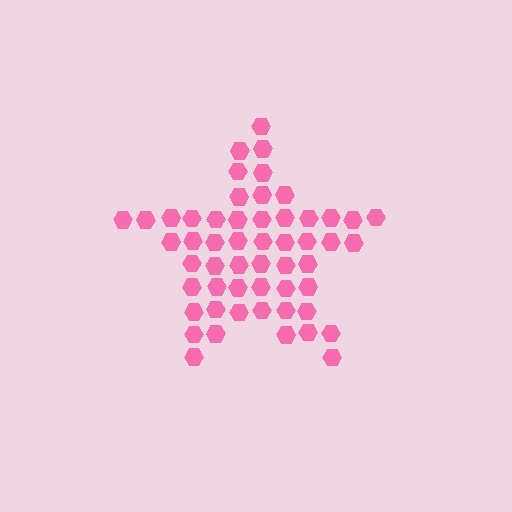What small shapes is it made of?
It is made of small hexagons.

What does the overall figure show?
The overall figure shows a star.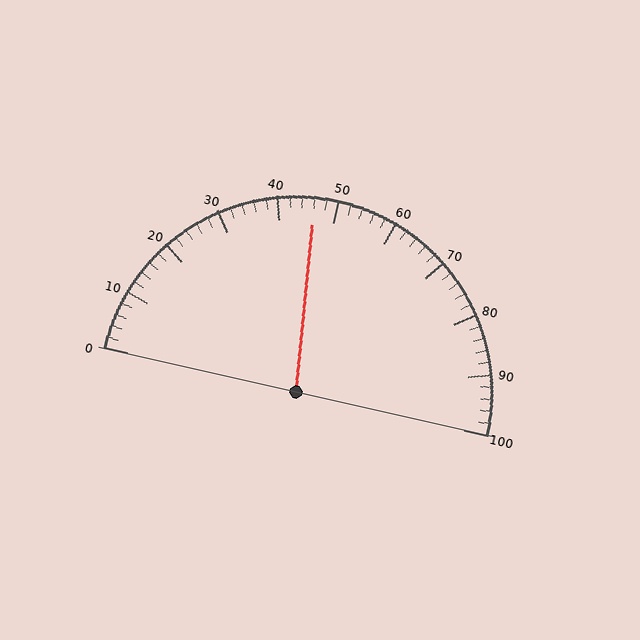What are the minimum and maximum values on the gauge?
The gauge ranges from 0 to 100.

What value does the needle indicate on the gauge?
The needle indicates approximately 46.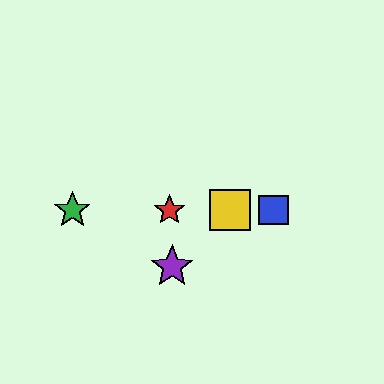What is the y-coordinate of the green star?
The green star is at y≈210.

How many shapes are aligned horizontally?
4 shapes (the red star, the blue square, the green star, the yellow square) are aligned horizontally.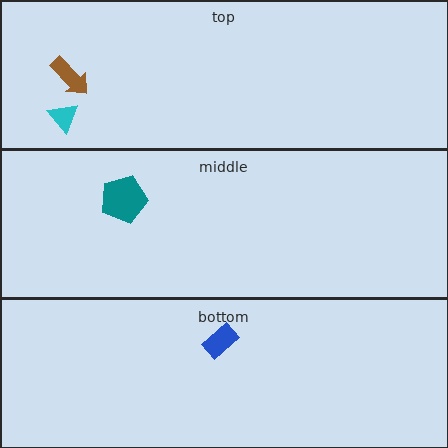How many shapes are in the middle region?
1.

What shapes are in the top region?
The brown arrow, the cyan triangle.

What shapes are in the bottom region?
The blue rectangle.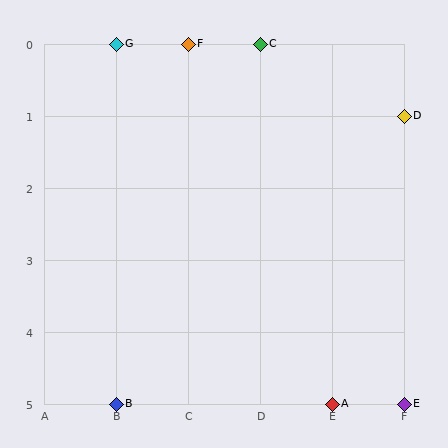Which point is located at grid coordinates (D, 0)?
Point C is at (D, 0).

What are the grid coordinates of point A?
Point A is at grid coordinates (E, 5).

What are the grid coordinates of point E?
Point E is at grid coordinates (F, 5).